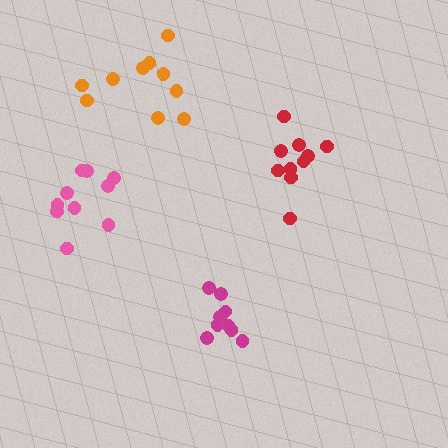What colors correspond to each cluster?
The clusters are colored: orange, magenta, red, pink.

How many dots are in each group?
Group 1: 10 dots, Group 2: 9 dots, Group 3: 10 dots, Group 4: 10 dots (39 total).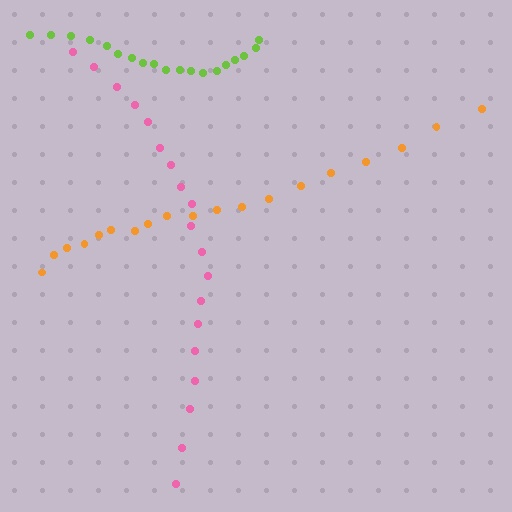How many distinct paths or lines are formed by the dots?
There are 3 distinct paths.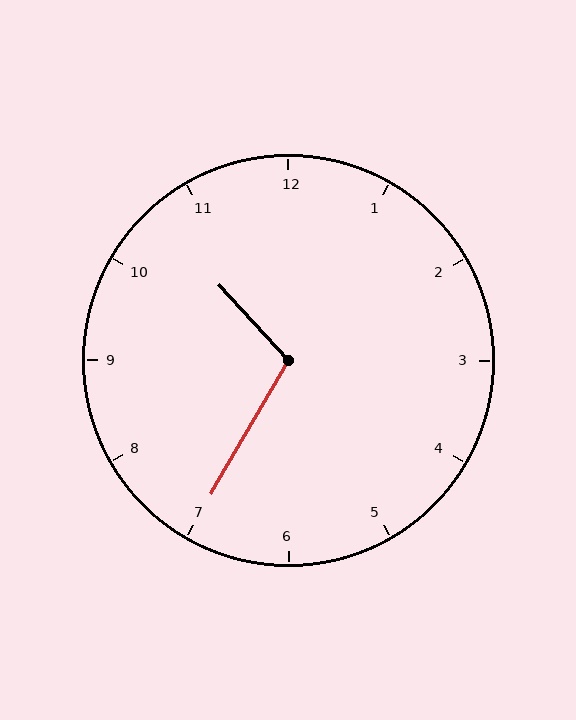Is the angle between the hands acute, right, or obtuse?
It is obtuse.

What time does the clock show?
10:35.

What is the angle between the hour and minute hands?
Approximately 108 degrees.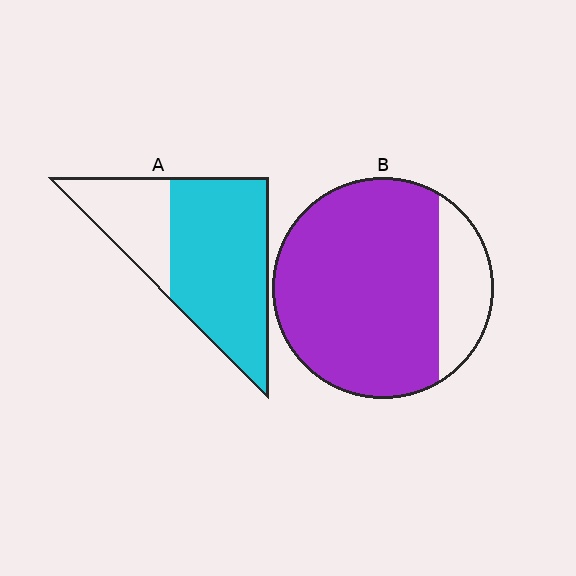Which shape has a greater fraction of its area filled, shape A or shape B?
Shape B.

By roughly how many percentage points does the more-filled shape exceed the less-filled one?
By roughly 10 percentage points (B over A).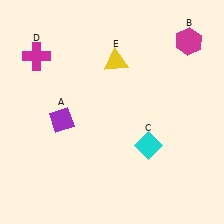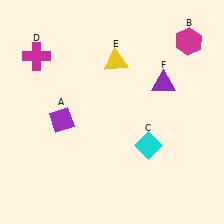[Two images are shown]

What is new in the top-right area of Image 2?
A purple triangle (F) was added in the top-right area of Image 2.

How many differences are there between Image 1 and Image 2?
There is 1 difference between the two images.